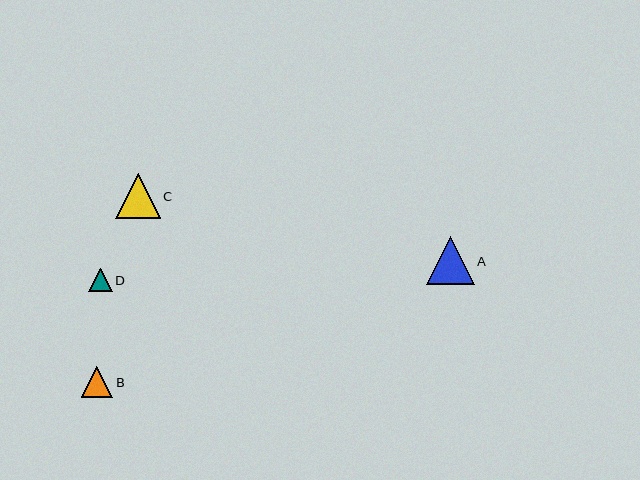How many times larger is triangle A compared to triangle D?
Triangle A is approximately 2.0 times the size of triangle D.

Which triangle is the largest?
Triangle A is the largest with a size of approximately 48 pixels.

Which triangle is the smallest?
Triangle D is the smallest with a size of approximately 24 pixels.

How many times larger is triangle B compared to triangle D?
Triangle B is approximately 1.3 times the size of triangle D.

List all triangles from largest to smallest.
From largest to smallest: A, C, B, D.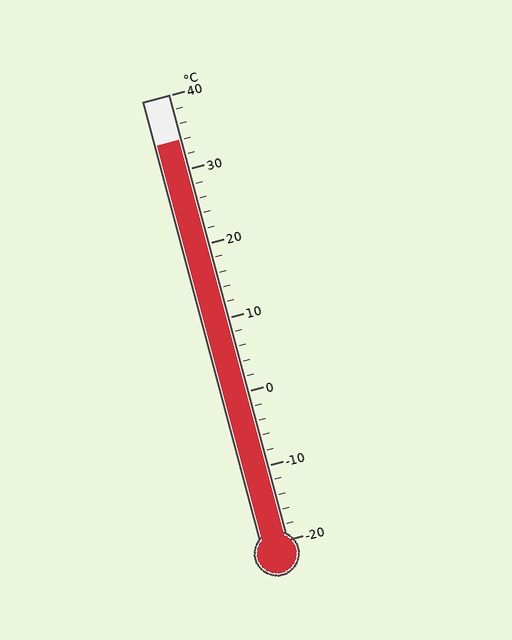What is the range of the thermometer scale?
The thermometer scale ranges from -20°C to 40°C.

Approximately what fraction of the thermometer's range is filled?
The thermometer is filled to approximately 90% of its range.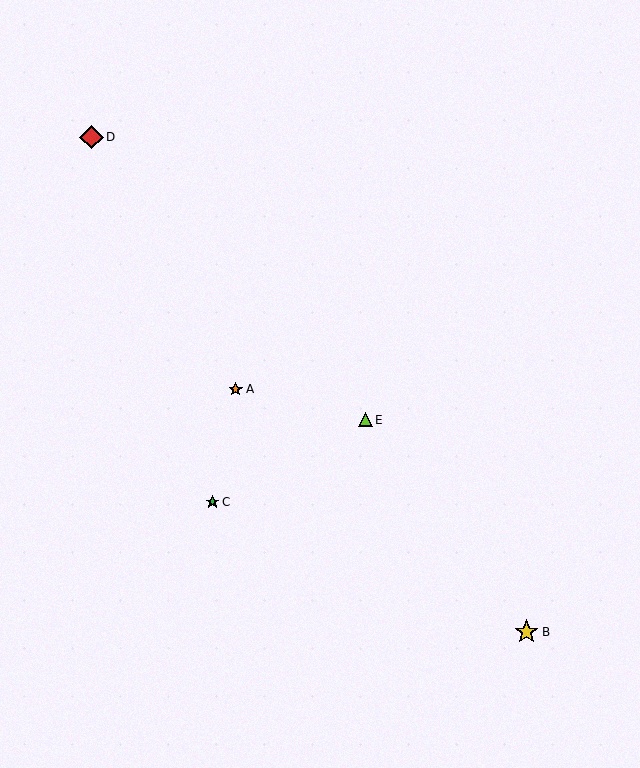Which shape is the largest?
The yellow star (labeled B) is the largest.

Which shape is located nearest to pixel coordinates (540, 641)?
The yellow star (labeled B) at (527, 632) is nearest to that location.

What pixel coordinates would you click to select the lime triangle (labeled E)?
Click at (365, 420) to select the lime triangle E.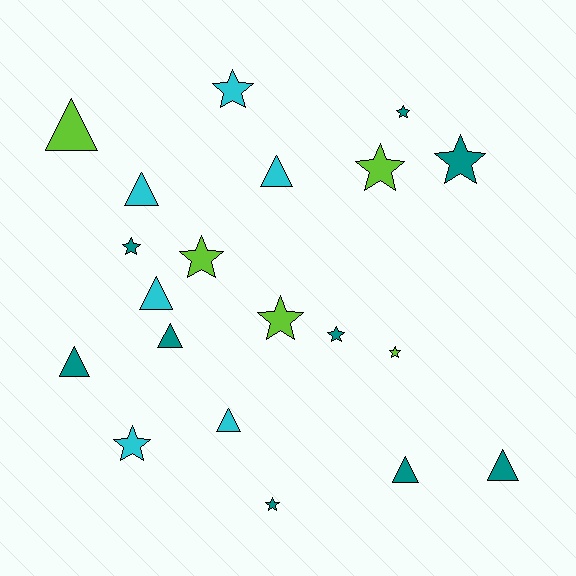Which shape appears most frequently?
Star, with 11 objects.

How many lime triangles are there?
There is 1 lime triangle.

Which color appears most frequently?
Teal, with 9 objects.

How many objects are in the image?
There are 20 objects.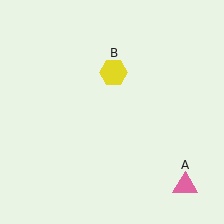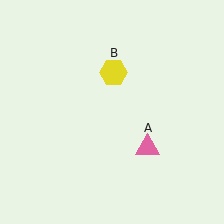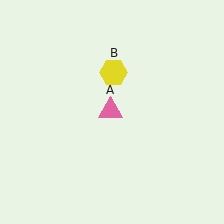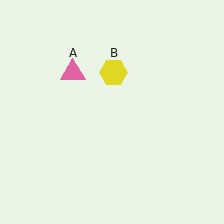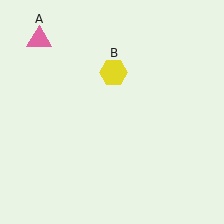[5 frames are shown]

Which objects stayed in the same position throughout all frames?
Yellow hexagon (object B) remained stationary.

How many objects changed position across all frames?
1 object changed position: pink triangle (object A).